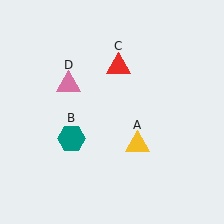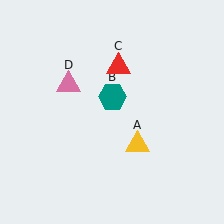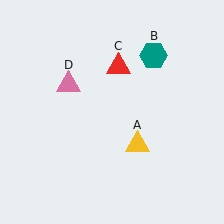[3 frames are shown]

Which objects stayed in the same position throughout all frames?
Yellow triangle (object A) and red triangle (object C) and pink triangle (object D) remained stationary.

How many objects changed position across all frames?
1 object changed position: teal hexagon (object B).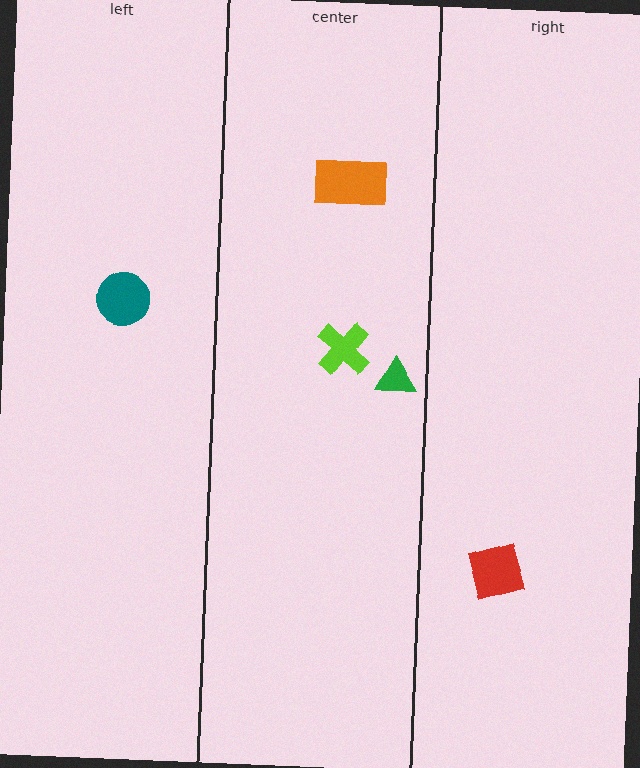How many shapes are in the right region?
1.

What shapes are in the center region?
The orange rectangle, the green triangle, the lime cross.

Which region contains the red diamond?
The right region.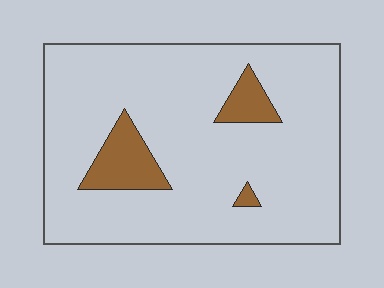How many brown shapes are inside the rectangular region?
3.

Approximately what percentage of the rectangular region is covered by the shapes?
Approximately 10%.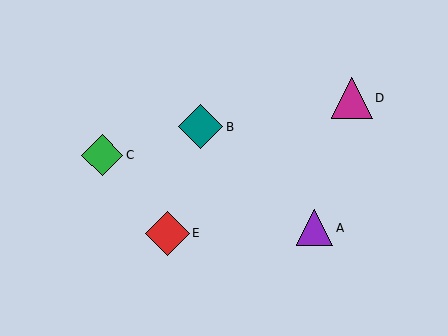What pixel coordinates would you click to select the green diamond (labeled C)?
Click at (102, 155) to select the green diamond C.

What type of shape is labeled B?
Shape B is a teal diamond.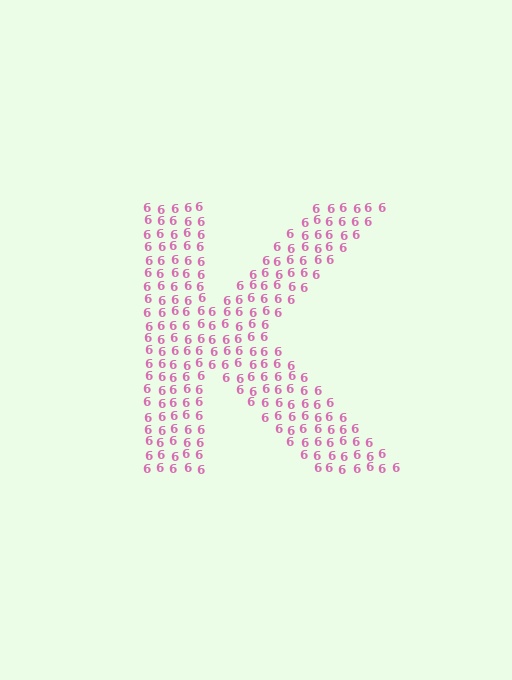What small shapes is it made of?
It is made of small digit 6's.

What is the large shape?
The large shape is the letter K.